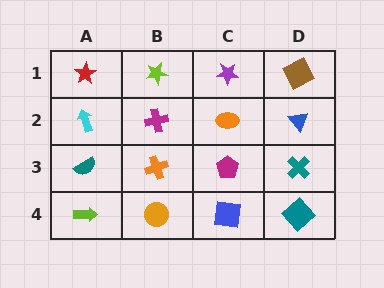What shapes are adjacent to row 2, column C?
A purple star (row 1, column C), a magenta pentagon (row 3, column C), a magenta cross (row 2, column B), a blue triangle (row 2, column D).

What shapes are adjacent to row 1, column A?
A cyan arrow (row 2, column A), a lime star (row 1, column B).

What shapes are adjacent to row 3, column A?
A cyan arrow (row 2, column A), a lime arrow (row 4, column A), an orange cross (row 3, column B).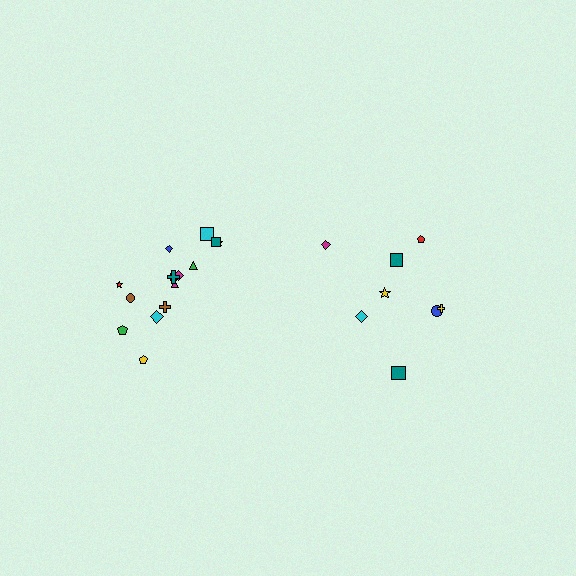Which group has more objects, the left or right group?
The left group.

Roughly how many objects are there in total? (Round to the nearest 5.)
Roughly 25 objects in total.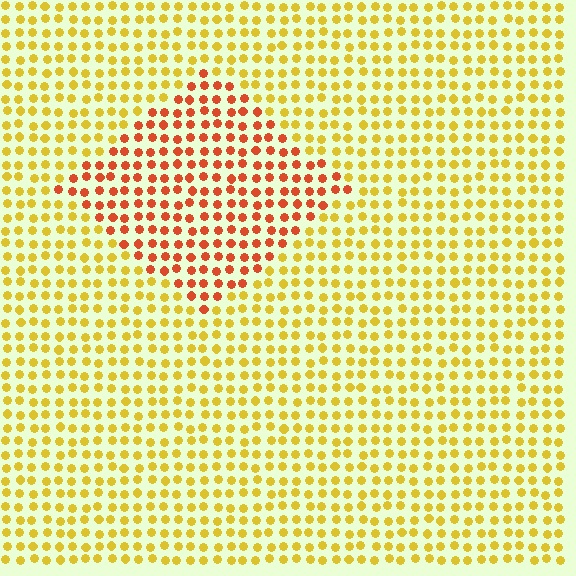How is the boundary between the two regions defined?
The boundary is defined purely by a slight shift in hue (about 41 degrees). Spacing, size, and orientation are identical on both sides.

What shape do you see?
I see a diamond.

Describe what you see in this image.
The image is filled with small yellow elements in a uniform arrangement. A diamond-shaped region is visible where the elements are tinted to a slightly different hue, forming a subtle color boundary.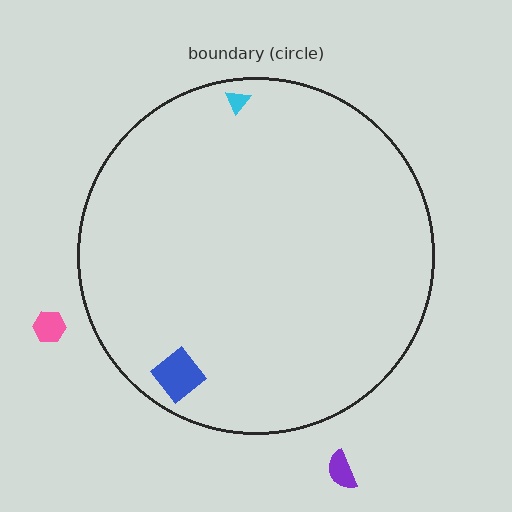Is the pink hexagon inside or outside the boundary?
Outside.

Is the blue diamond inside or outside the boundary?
Inside.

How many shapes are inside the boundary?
2 inside, 2 outside.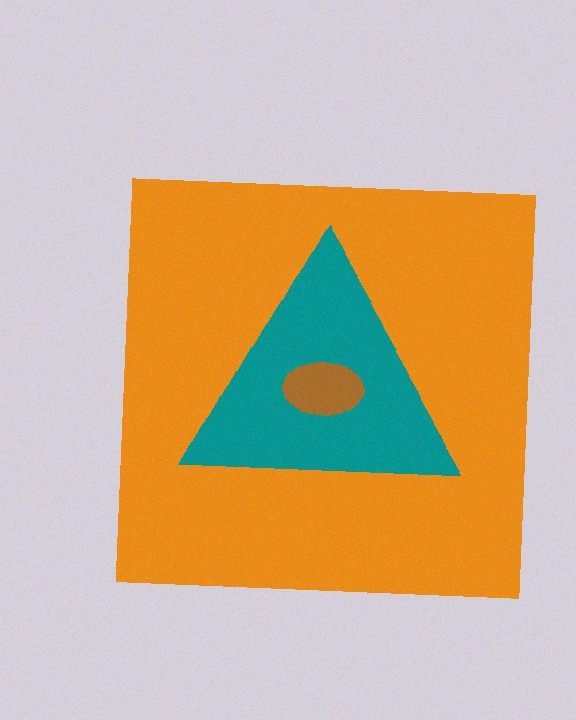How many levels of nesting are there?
3.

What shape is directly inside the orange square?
The teal triangle.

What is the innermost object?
The brown ellipse.